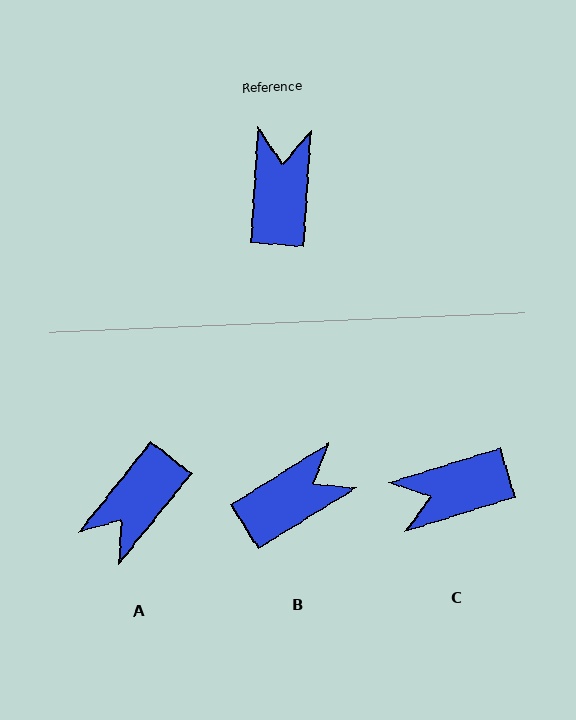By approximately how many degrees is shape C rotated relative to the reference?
Approximately 111 degrees counter-clockwise.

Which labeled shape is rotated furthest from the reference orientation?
A, about 145 degrees away.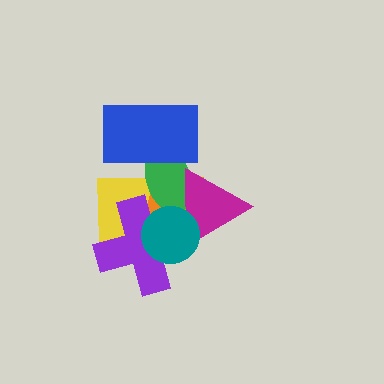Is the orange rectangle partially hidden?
Yes, it is partially covered by another shape.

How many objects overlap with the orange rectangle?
6 objects overlap with the orange rectangle.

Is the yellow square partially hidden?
Yes, it is partially covered by another shape.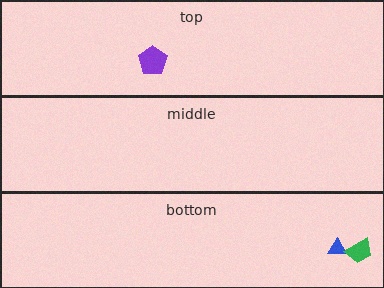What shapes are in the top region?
The purple pentagon.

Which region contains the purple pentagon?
The top region.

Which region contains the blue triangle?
The bottom region.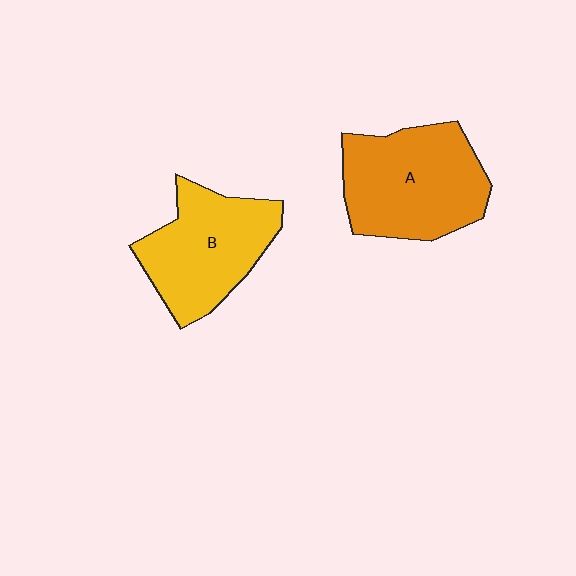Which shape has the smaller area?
Shape B (yellow).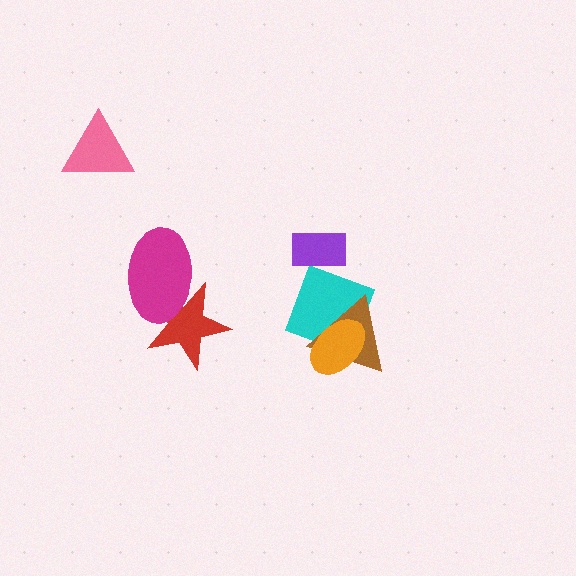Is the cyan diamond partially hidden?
Yes, it is partially covered by another shape.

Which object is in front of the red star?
The magenta ellipse is in front of the red star.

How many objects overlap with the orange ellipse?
2 objects overlap with the orange ellipse.